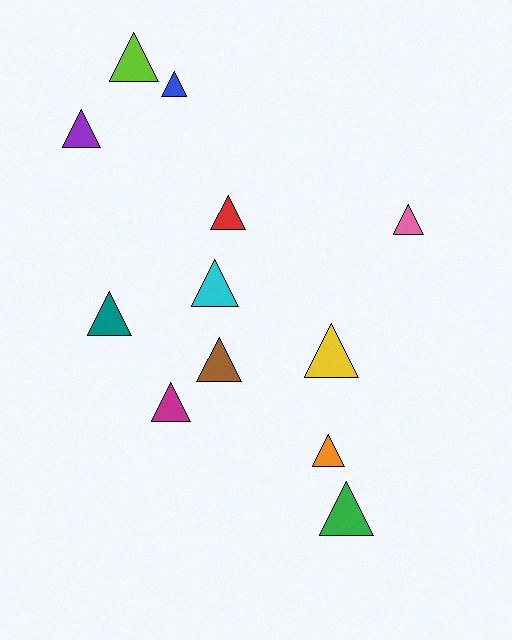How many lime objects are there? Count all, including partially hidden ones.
There is 1 lime object.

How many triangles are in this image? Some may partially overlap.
There are 12 triangles.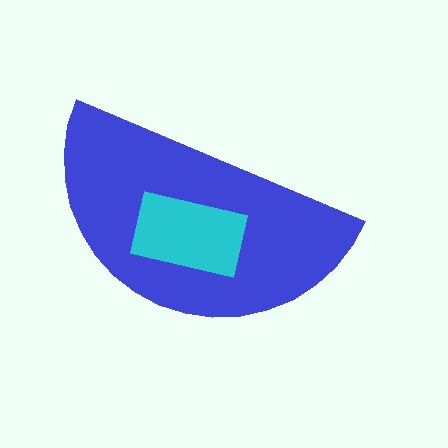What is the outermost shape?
The blue semicircle.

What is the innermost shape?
The cyan rectangle.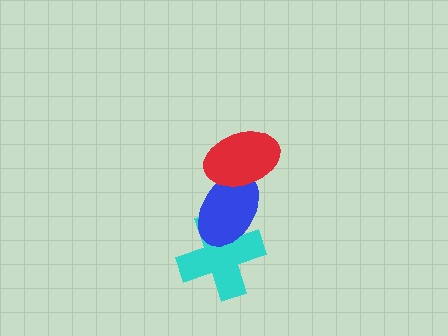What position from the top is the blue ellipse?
The blue ellipse is 2nd from the top.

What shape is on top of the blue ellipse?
The red ellipse is on top of the blue ellipse.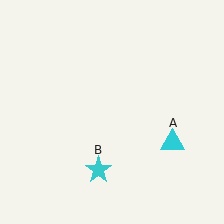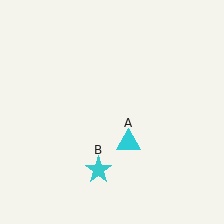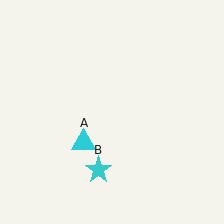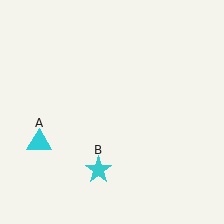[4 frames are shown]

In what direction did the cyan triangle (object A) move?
The cyan triangle (object A) moved left.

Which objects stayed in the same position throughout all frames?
Cyan star (object B) remained stationary.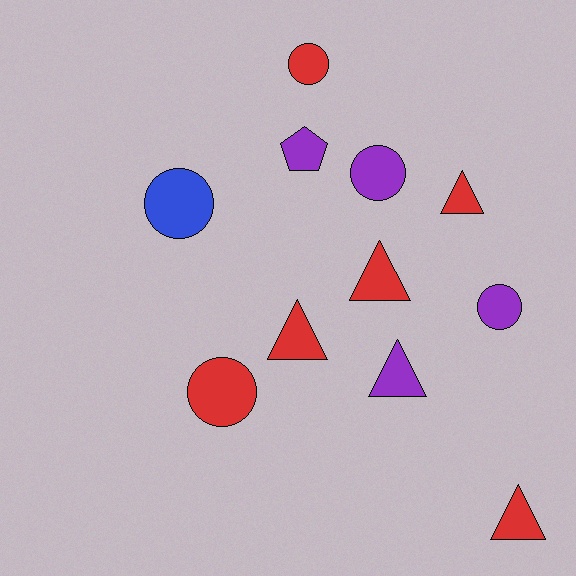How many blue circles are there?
There is 1 blue circle.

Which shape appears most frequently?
Circle, with 5 objects.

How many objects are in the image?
There are 11 objects.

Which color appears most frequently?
Red, with 6 objects.